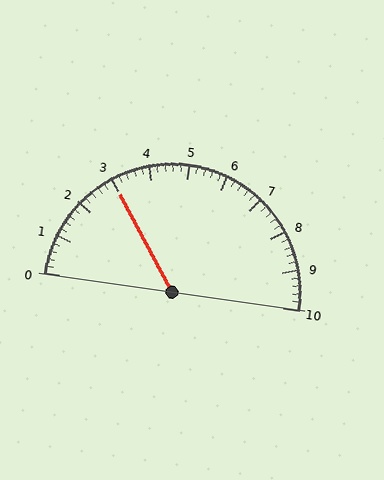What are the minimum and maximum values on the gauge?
The gauge ranges from 0 to 10.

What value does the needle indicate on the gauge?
The needle indicates approximately 3.0.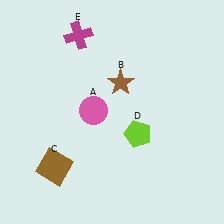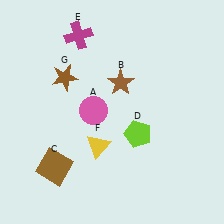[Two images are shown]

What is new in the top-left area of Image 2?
A brown star (G) was added in the top-left area of Image 2.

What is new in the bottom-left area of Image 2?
A yellow triangle (F) was added in the bottom-left area of Image 2.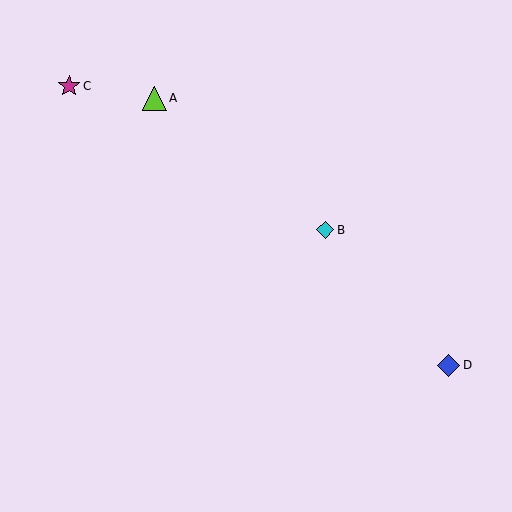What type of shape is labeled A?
Shape A is a lime triangle.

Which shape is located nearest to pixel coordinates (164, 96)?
The lime triangle (labeled A) at (154, 98) is nearest to that location.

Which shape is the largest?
The lime triangle (labeled A) is the largest.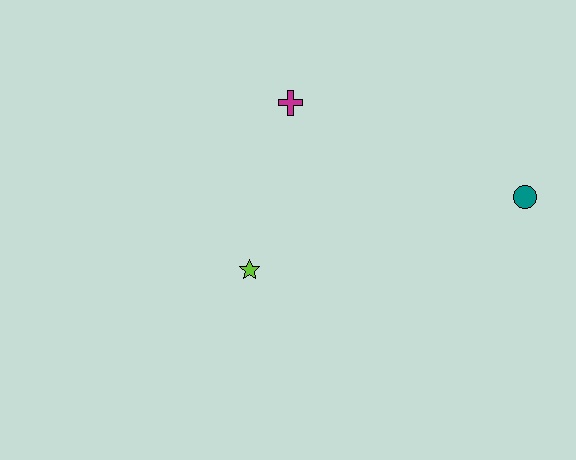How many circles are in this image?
There is 1 circle.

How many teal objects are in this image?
There is 1 teal object.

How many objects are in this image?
There are 3 objects.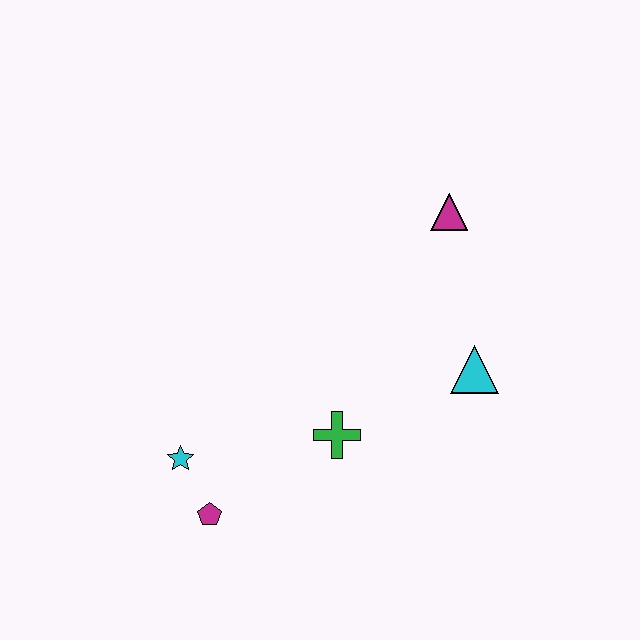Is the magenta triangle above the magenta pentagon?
Yes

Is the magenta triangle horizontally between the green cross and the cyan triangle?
Yes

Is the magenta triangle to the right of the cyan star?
Yes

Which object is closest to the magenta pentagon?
The cyan star is closest to the magenta pentagon.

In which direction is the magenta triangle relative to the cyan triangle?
The magenta triangle is above the cyan triangle.